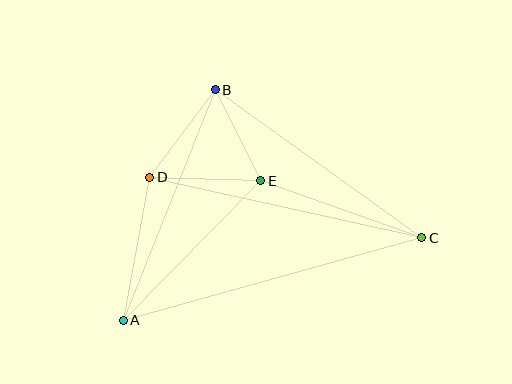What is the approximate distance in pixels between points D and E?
The distance between D and E is approximately 111 pixels.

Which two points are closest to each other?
Points B and E are closest to each other.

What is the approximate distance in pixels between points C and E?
The distance between C and E is approximately 171 pixels.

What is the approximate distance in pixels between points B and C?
The distance between B and C is approximately 254 pixels.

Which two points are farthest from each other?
Points A and C are farthest from each other.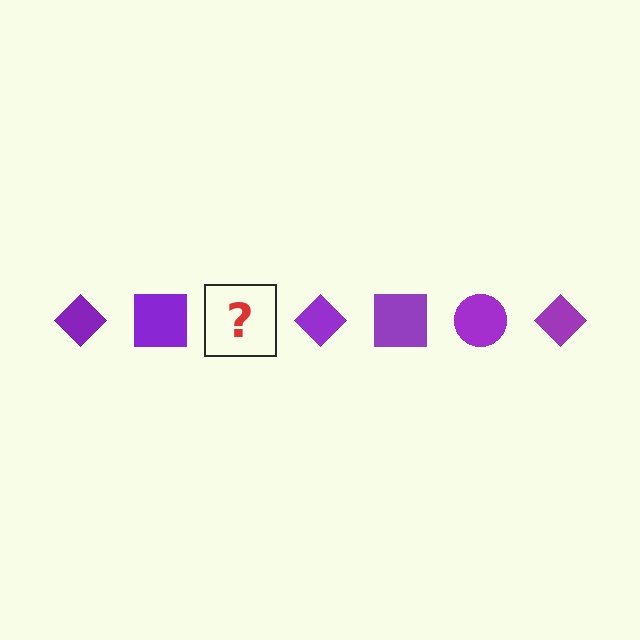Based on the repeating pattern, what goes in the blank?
The blank should be a purple circle.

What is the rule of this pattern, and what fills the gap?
The rule is that the pattern cycles through diamond, square, circle shapes in purple. The gap should be filled with a purple circle.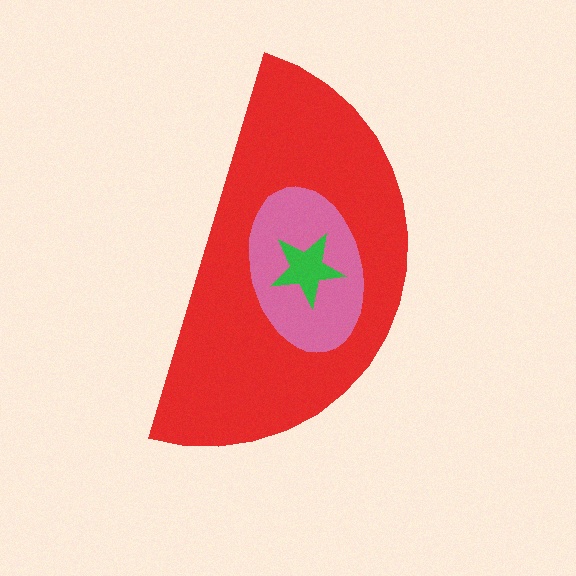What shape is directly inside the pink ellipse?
The green star.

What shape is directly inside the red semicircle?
The pink ellipse.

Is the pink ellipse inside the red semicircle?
Yes.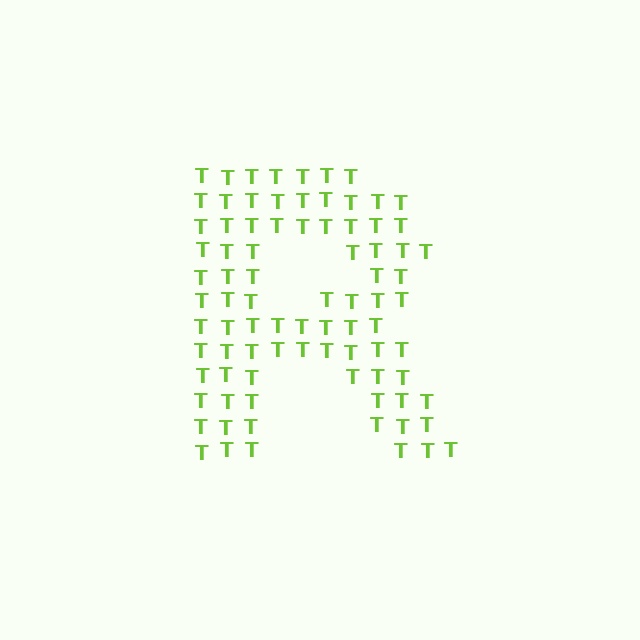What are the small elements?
The small elements are letter T's.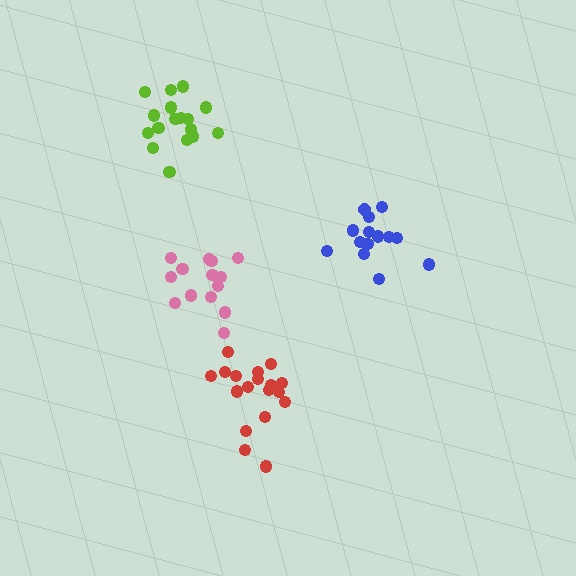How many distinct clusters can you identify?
There are 4 distinct clusters.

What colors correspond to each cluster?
The clusters are colored: blue, red, pink, lime.